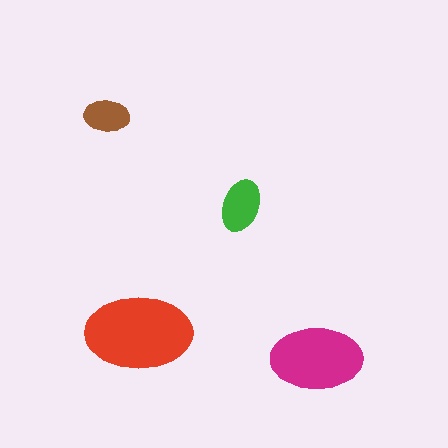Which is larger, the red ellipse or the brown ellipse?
The red one.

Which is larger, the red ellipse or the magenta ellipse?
The red one.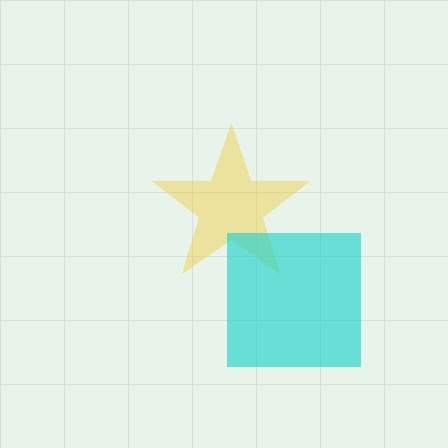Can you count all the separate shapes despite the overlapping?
Yes, there are 2 separate shapes.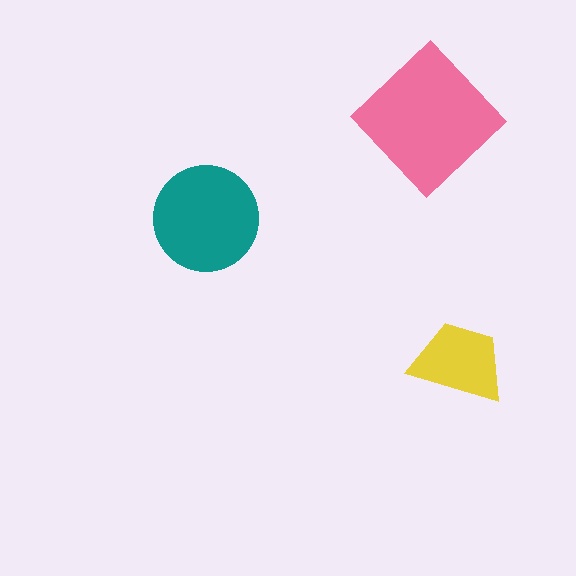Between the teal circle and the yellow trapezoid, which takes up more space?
The teal circle.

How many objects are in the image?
There are 3 objects in the image.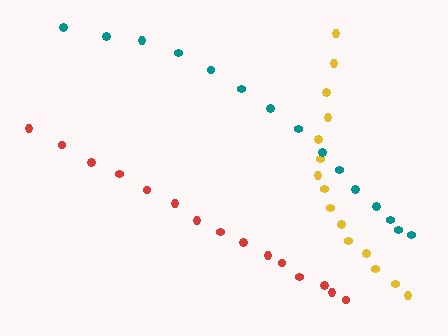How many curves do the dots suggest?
There are 3 distinct paths.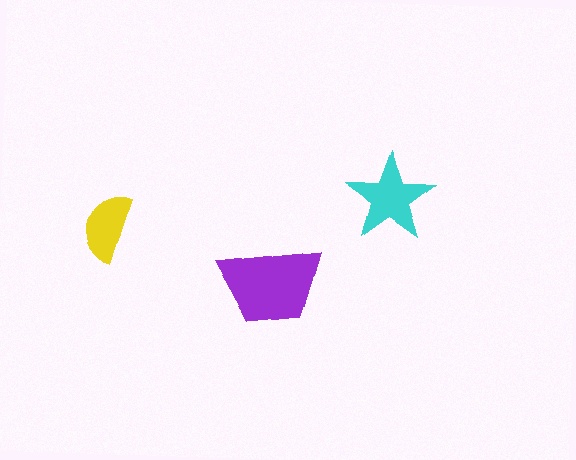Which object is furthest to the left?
The yellow semicircle is leftmost.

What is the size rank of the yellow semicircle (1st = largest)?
3rd.